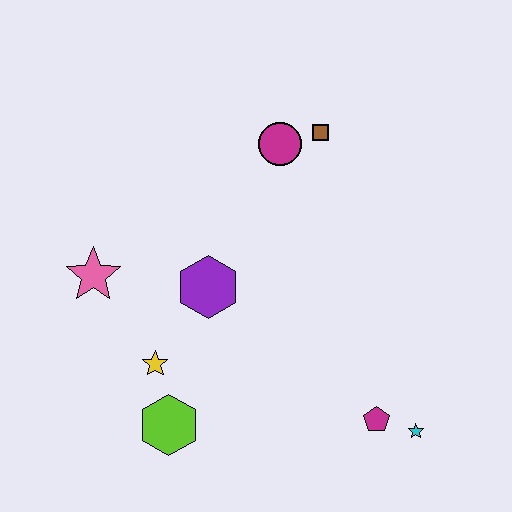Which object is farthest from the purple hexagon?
The cyan star is farthest from the purple hexagon.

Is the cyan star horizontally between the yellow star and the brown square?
No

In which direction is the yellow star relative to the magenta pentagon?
The yellow star is to the left of the magenta pentagon.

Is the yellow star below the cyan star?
No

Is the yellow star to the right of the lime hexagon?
No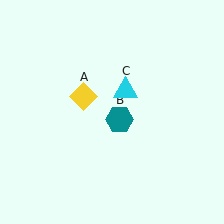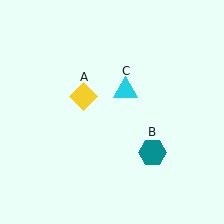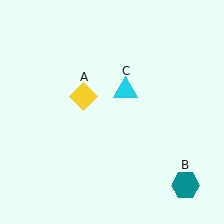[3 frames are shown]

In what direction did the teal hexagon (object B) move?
The teal hexagon (object B) moved down and to the right.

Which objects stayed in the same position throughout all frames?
Yellow diamond (object A) and cyan triangle (object C) remained stationary.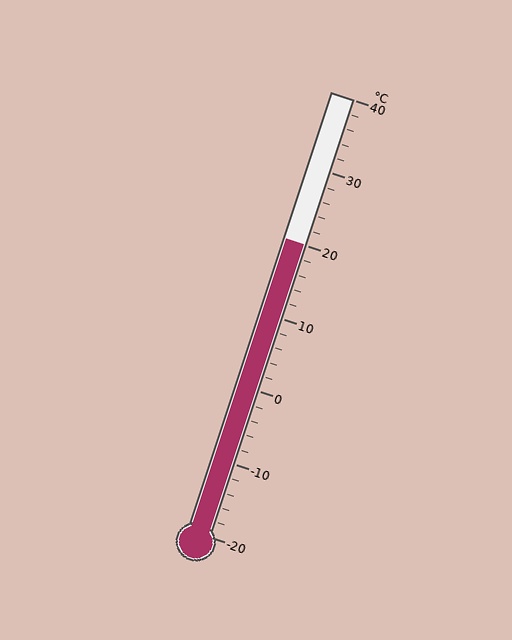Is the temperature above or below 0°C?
The temperature is above 0°C.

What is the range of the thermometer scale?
The thermometer scale ranges from -20°C to 40°C.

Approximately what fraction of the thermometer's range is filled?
The thermometer is filled to approximately 65% of its range.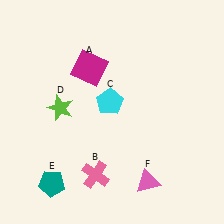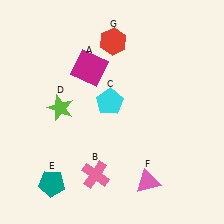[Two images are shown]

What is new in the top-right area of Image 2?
A red hexagon (G) was added in the top-right area of Image 2.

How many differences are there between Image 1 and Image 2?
There is 1 difference between the two images.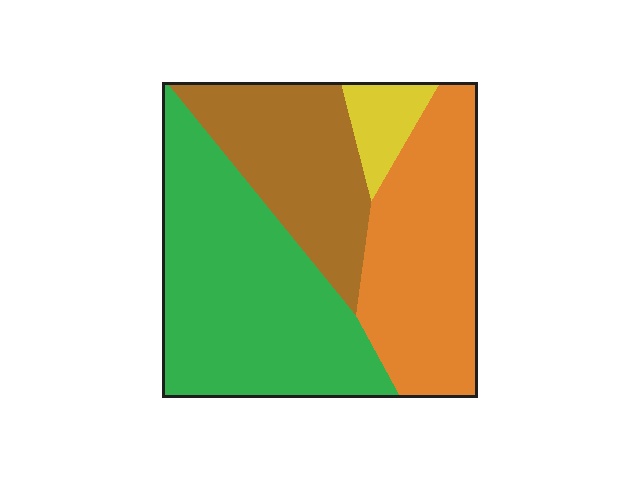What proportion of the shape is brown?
Brown covers around 25% of the shape.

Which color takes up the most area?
Green, at roughly 40%.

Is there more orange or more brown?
Orange.